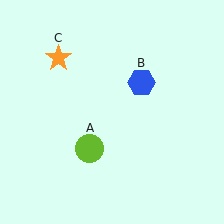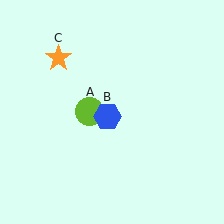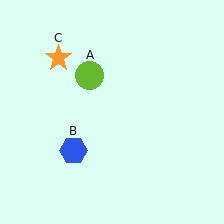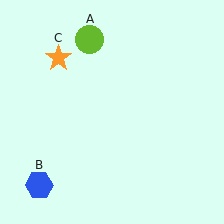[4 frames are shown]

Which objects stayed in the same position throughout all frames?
Orange star (object C) remained stationary.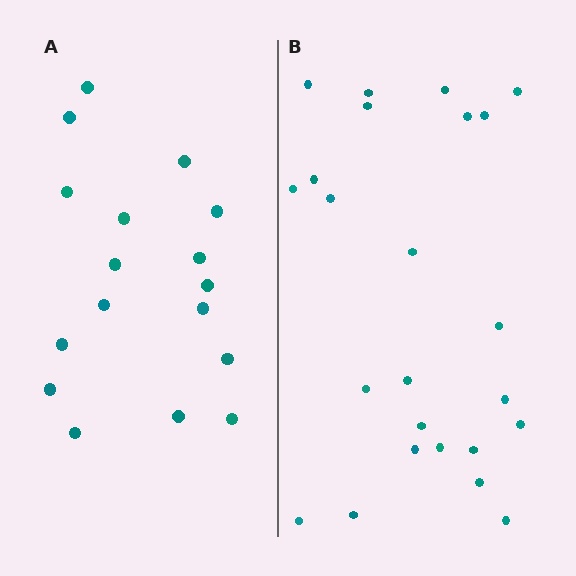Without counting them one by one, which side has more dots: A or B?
Region B (the right region) has more dots.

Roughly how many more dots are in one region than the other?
Region B has roughly 8 or so more dots than region A.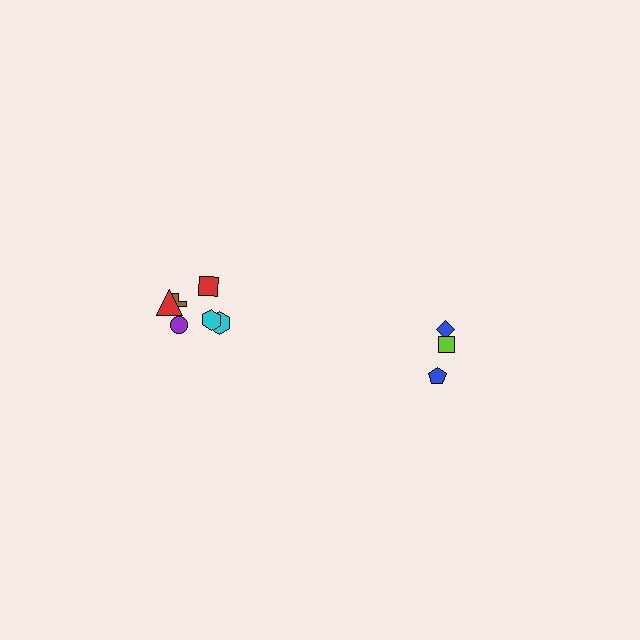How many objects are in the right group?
There are 3 objects.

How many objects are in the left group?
There are 6 objects.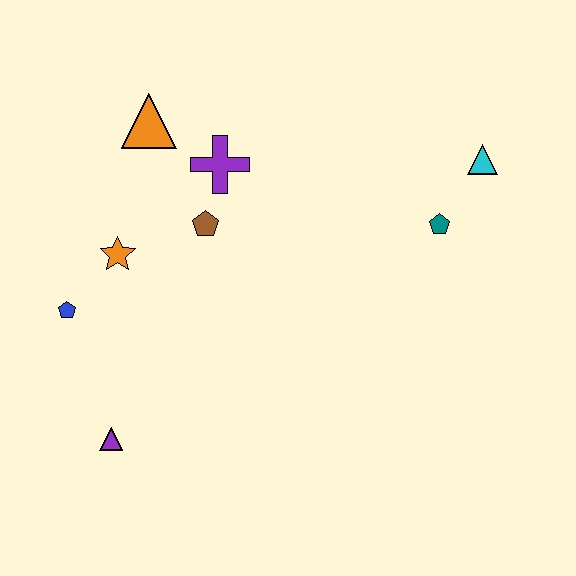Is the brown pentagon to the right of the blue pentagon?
Yes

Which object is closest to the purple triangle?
The blue pentagon is closest to the purple triangle.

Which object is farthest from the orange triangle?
The cyan triangle is farthest from the orange triangle.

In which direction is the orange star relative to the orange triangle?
The orange star is below the orange triangle.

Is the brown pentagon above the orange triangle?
No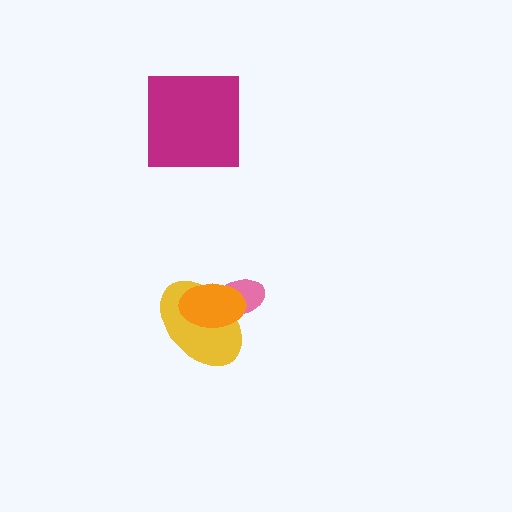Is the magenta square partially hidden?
No, no other shape covers it.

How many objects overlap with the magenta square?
0 objects overlap with the magenta square.